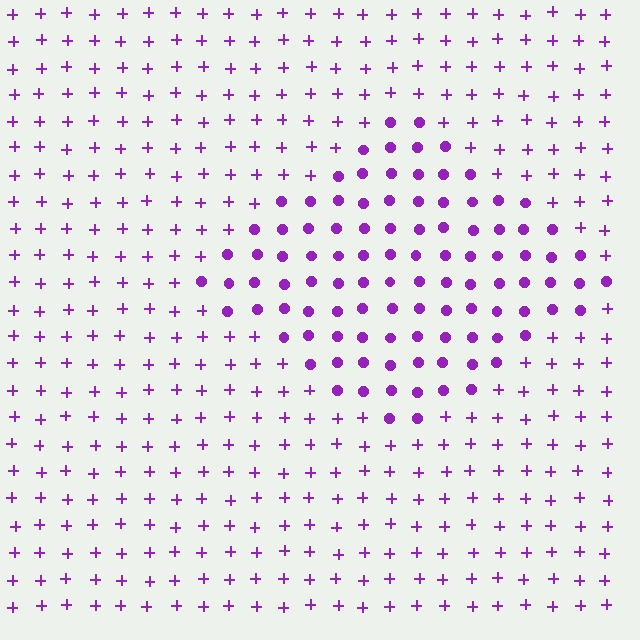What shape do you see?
I see a diamond.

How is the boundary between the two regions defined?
The boundary is defined by a change in element shape: circles inside vs. plus signs outside. All elements share the same color and spacing.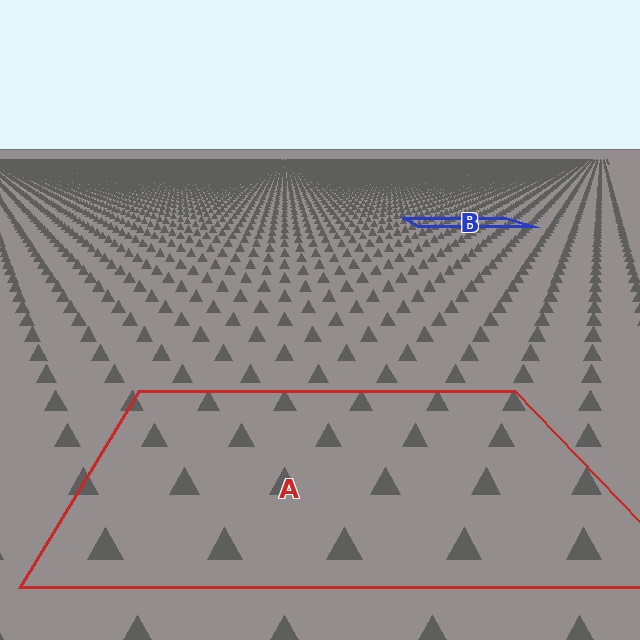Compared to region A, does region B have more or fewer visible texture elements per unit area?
Region B has more texture elements per unit area — they are packed more densely because it is farther away.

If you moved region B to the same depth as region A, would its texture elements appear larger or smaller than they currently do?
They would appear larger. At a closer depth, the same texture elements are projected at a bigger on-screen size.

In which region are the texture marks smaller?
The texture marks are smaller in region B, because it is farther away.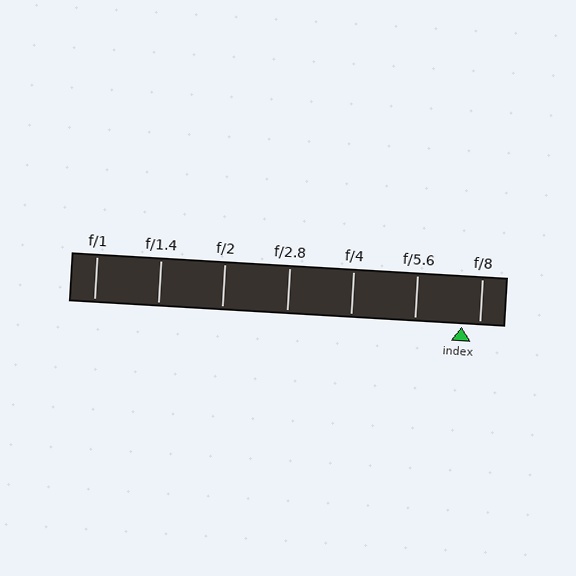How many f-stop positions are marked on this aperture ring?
There are 7 f-stop positions marked.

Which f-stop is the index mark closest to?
The index mark is closest to f/8.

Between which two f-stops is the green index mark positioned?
The index mark is between f/5.6 and f/8.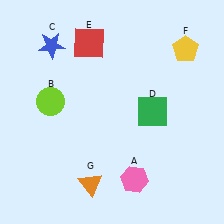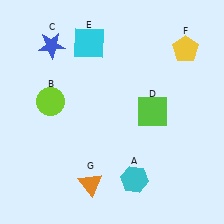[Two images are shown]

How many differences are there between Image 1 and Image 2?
There are 3 differences between the two images.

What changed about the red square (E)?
In Image 1, E is red. In Image 2, it changed to cyan.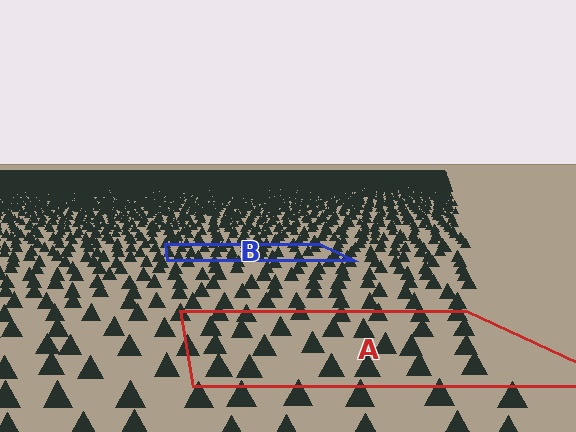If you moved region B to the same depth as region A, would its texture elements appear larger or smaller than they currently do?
They would appear larger. At a closer depth, the same texture elements are projected at a bigger on-screen size.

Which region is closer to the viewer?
Region A is closer. The texture elements there are larger and more spread out.